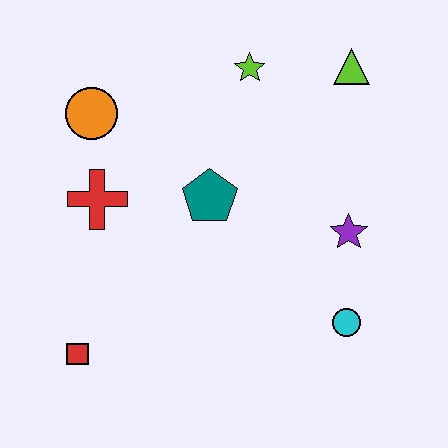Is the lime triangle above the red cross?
Yes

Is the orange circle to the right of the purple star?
No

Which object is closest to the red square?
The red cross is closest to the red square.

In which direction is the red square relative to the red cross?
The red square is below the red cross.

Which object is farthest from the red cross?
The lime triangle is farthest from the red cross.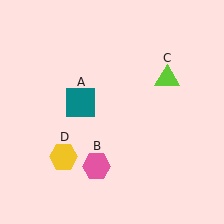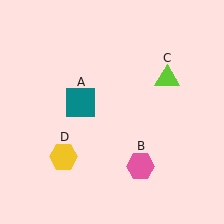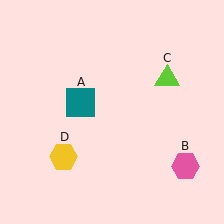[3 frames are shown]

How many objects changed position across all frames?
1 object changed position: pink hexagon (object B).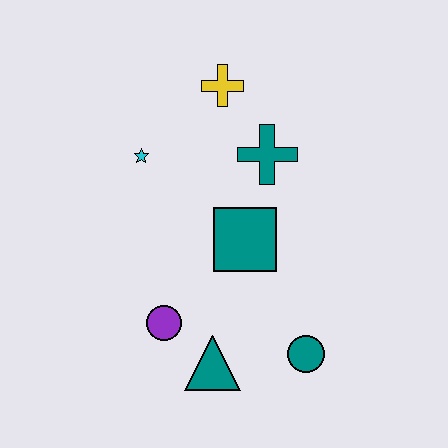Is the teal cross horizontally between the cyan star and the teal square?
No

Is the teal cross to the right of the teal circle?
No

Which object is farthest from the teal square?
The yellow cross is farthest from the teal square.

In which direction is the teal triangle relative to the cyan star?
The teal triangle is below the cyan star.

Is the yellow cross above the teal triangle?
Yes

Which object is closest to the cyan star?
The yellow cross is closest to the cyan star.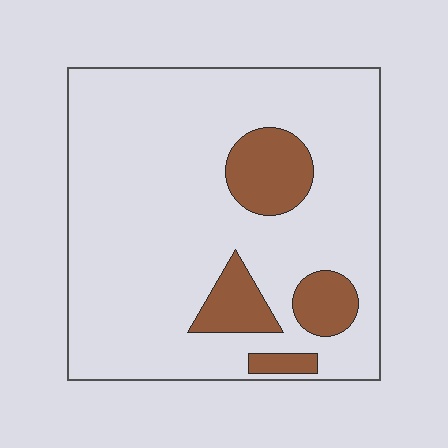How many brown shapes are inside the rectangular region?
4.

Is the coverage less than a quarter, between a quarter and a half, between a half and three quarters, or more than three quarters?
Less than a quarter.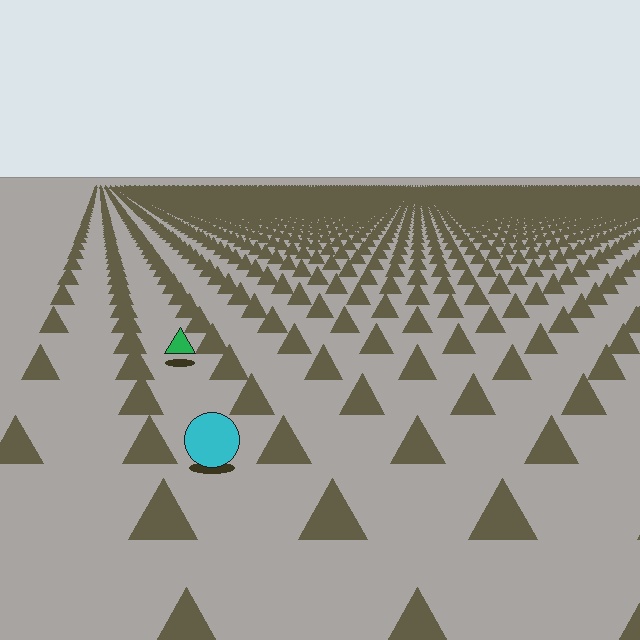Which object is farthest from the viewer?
The green triangle is farthest from the viewer. It appears smaller and the ground texture around it is denser.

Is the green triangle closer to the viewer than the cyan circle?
No. The cyan circle is closer — you can tell from the texture gradient: the ground texture is coarser near it.